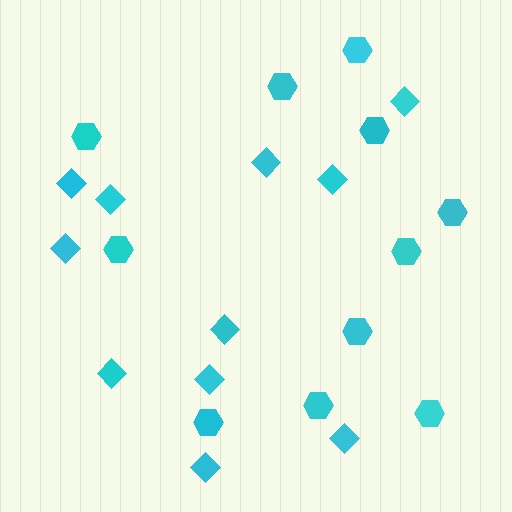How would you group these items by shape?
There are 2 groups: one group of diamonds (11) and one group of hexagons (11).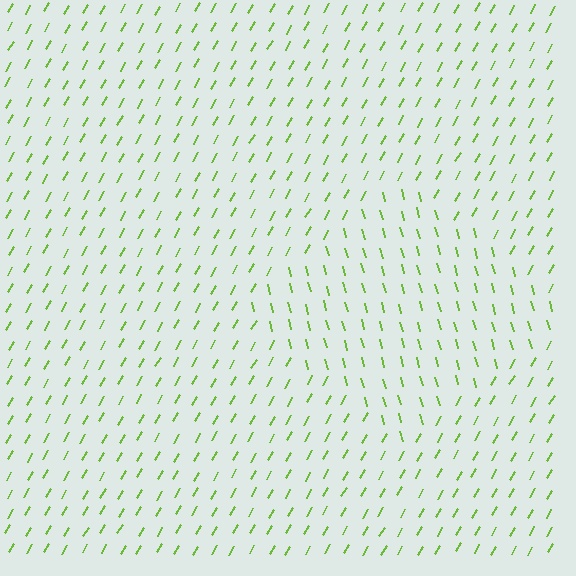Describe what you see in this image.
The image is filled with small lime line segments. A diamond region in the image has lines oriented differently from the surrounding lines, creating a visible texture boundary.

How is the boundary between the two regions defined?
The boundary is defined purely by a change in line orientation (approximately 45 degrees difference). All lines are the same color and thickness.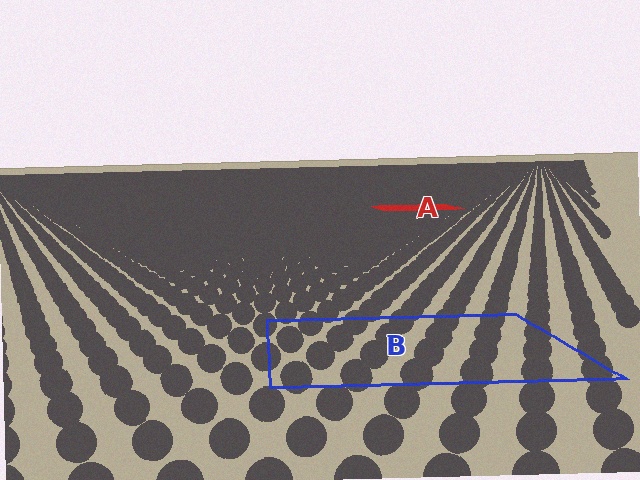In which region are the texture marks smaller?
The texture marks are smaller in region A, because it is farther away.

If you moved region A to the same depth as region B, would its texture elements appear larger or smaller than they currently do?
They would appear larger. At a closer depth, the same texture elements are projected at a bigger on-screen size.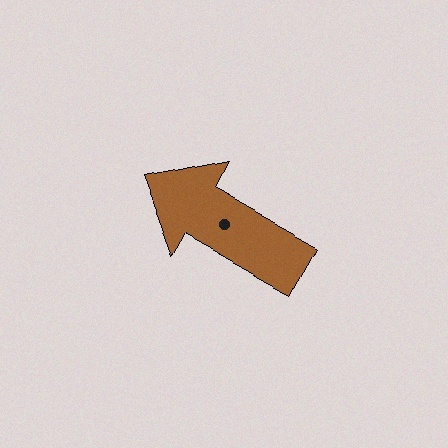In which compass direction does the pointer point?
Northwest.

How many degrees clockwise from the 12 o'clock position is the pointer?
Approximately 299 degrees.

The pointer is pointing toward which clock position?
Roughly 10 o'clock.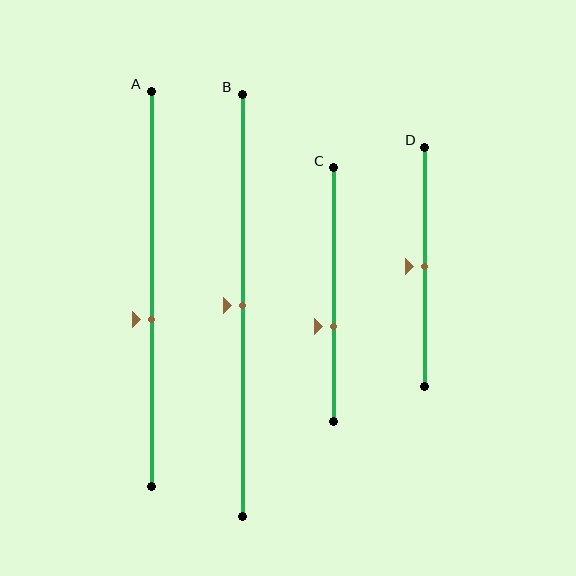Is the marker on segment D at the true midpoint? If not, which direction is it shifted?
Yes, the marker on segment D is at the true midpoint.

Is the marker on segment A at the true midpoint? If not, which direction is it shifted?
No, the marker on segment A is shifted downward by about 8% of the segment length.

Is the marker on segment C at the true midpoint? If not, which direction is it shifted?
No, the marker on segment C is shifted downward by about 13% of the segment length.